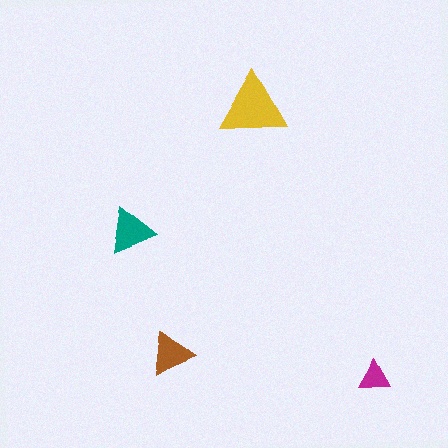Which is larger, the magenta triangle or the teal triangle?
The teal one.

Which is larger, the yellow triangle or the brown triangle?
The yellow one.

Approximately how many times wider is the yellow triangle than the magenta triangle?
About 2 times wider.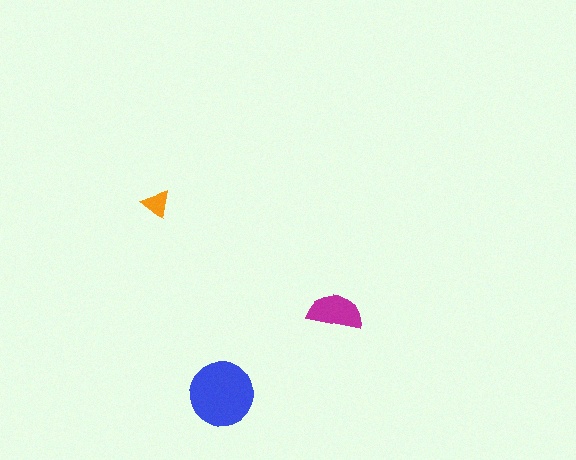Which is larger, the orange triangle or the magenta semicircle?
The magenta semicircle.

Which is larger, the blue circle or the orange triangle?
The blue circle.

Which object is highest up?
The orange triangle is topmost.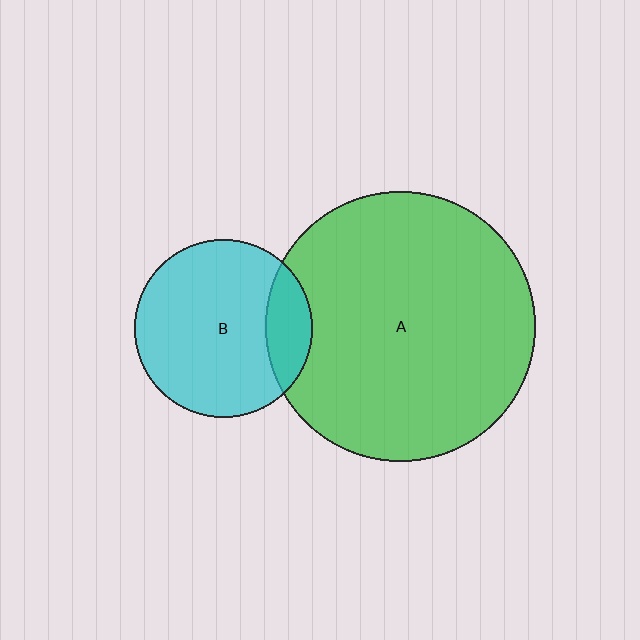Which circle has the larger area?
Circle A (green).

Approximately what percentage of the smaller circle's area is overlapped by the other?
Approximately 15%.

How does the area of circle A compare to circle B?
Approximately 2.3 times.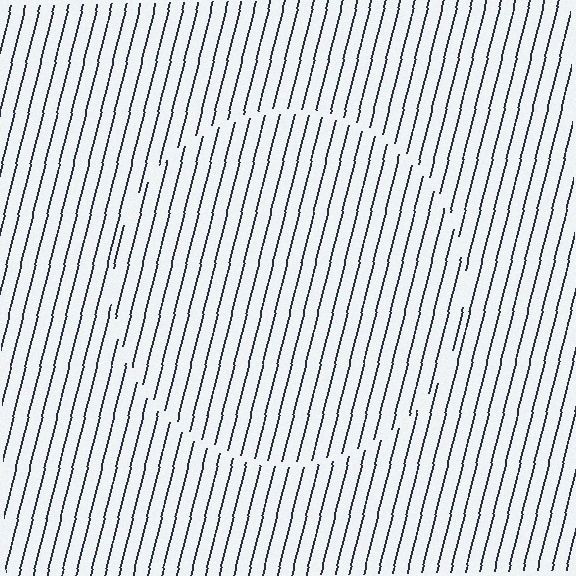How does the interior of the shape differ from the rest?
The interior of the shape contains the same grating, shifted by half a period — the contour is defined by the phase discontinuity where line-ends from the inner and outer gratings abut.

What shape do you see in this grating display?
An illusory circle. The interior of the shape contains the same grating, shifted by half a period — the contour is defined by the phase discontinuity where line-ends from the inner and outer gratings abut.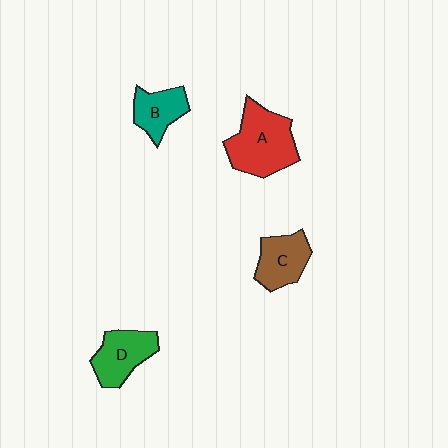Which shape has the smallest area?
Shape B (teal).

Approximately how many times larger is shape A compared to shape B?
Approximately 1.8 times.